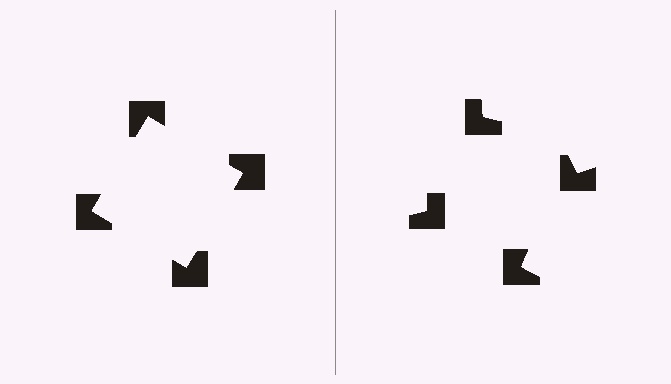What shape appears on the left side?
An illusory square.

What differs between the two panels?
The notched squares are positioned identically on both sides; only the wedge orientations differ. On the left they align to a square; on the right they are misaligned.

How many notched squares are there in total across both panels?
8 — 4 on each side.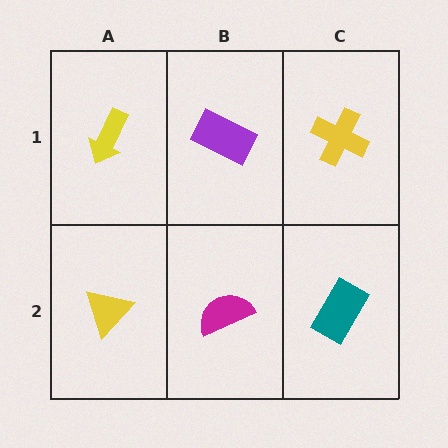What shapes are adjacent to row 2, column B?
A purple rectangle (row 1, column B), a yellow triangle (row 2, column A), a teal rectangle (row 2, column C).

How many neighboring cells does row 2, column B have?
3.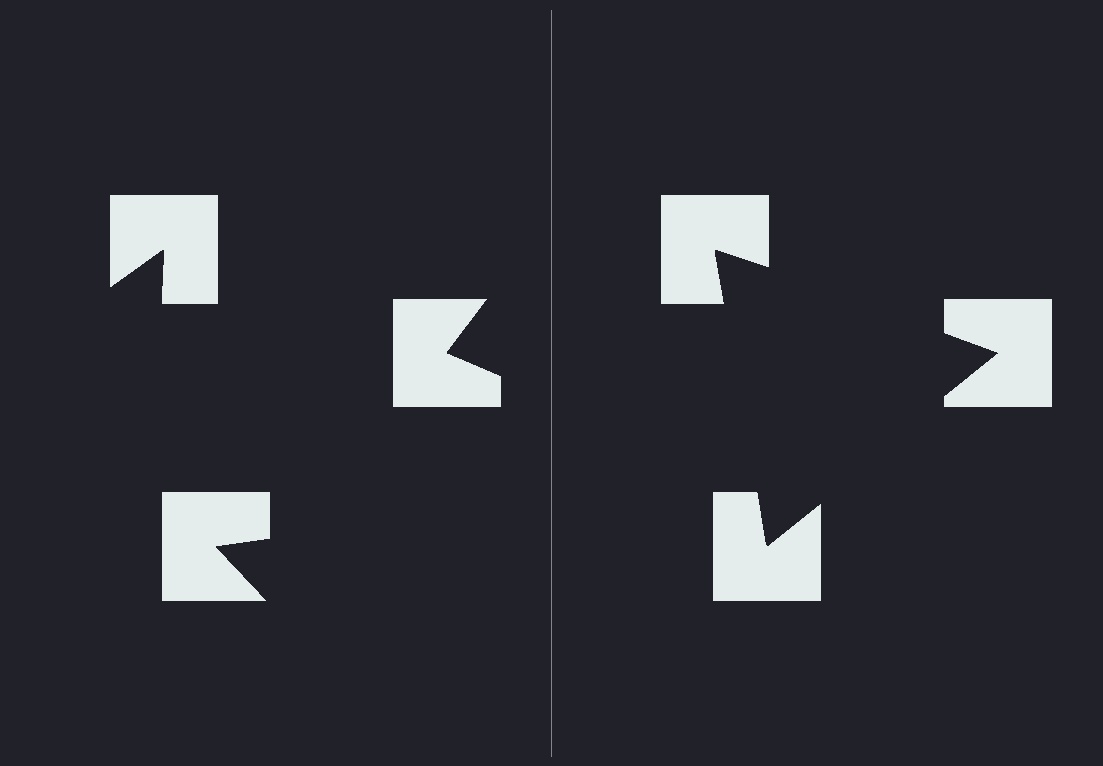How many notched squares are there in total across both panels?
6 — 3 on each side.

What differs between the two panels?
The notched squares are positioned identically on both sides; only the wedge orientations differ. On the right they align to a triangle; on the left they are misaligned.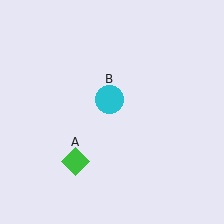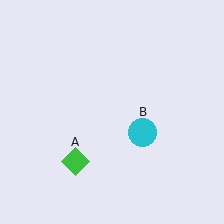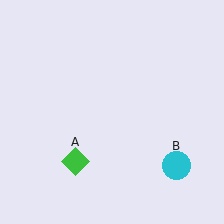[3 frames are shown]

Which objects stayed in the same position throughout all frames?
Green diamond (object A) remained stationary.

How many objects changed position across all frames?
1 object changed position: cyan circle (object B).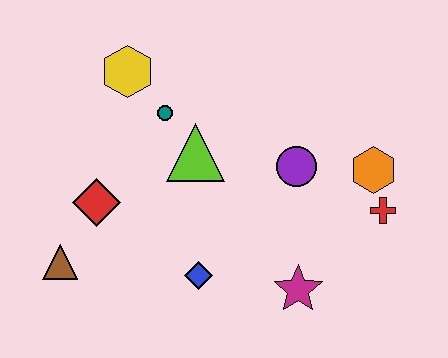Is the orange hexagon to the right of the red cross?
No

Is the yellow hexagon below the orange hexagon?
No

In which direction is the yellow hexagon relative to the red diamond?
The yellow hexagon is above the red diamond.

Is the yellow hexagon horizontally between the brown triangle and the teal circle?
Yes